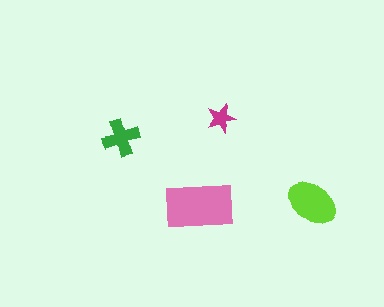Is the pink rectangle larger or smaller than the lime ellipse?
Larger.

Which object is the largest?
The pink rectangle.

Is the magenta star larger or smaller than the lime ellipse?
Smaller.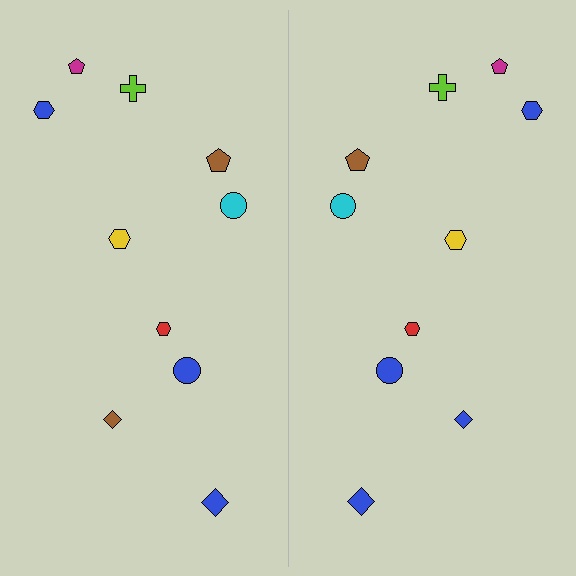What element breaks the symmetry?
The blue diamond on the right side breaks the symmetry — its mirror counterpart is brown.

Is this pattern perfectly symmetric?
No, the pattern is not perfectly symmetric. The blue diamond on the right side breaks the symmetry — its mirror counterpart is brown.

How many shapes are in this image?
There are 20 shapes in this image.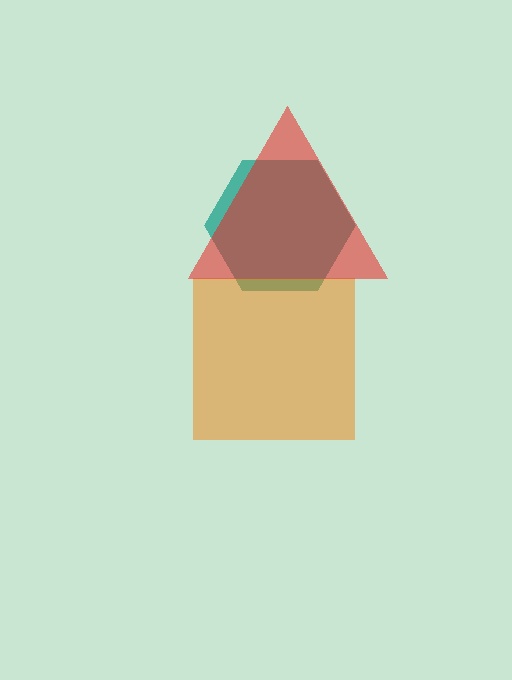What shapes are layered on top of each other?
The layered shapes are: a teal hexagon, an orange square, a red triangle.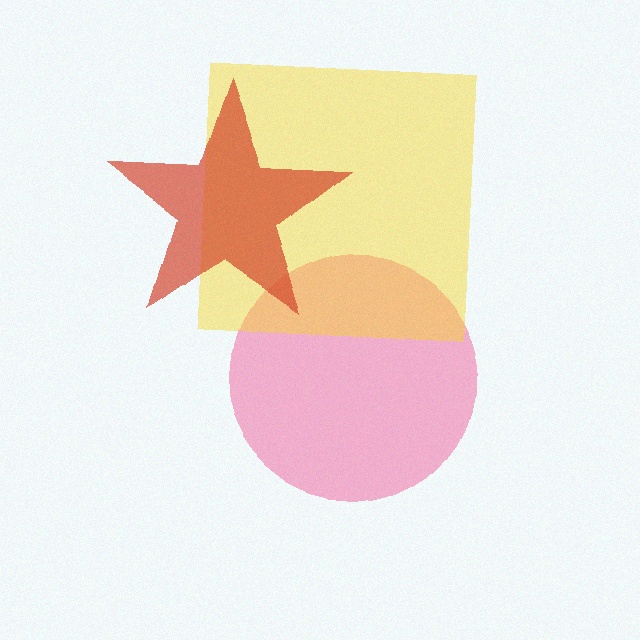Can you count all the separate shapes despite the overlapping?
Yes, there are 3 separate shapes.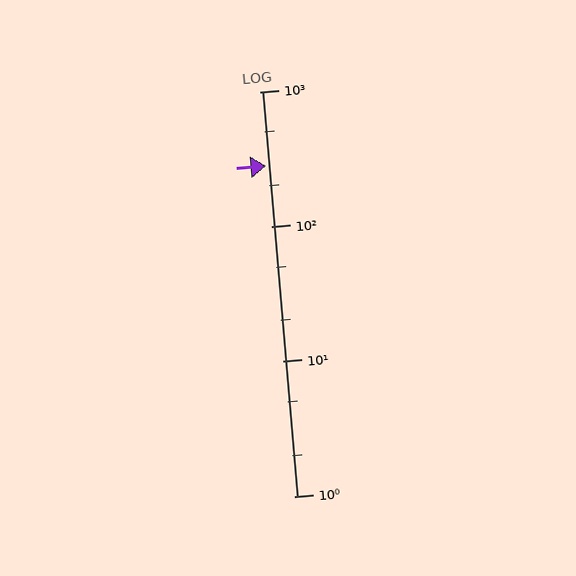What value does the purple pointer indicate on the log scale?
The pointer indicates approximately 280.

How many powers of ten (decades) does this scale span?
The scale spans 3 decades, from 1 to 1000.